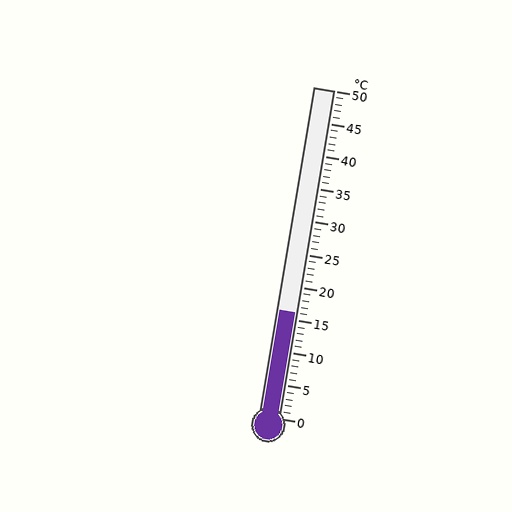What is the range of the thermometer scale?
The thermometer scale ranges from 0°C to 50°C.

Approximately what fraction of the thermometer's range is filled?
The thermometer is filled to approximately 30% of its range.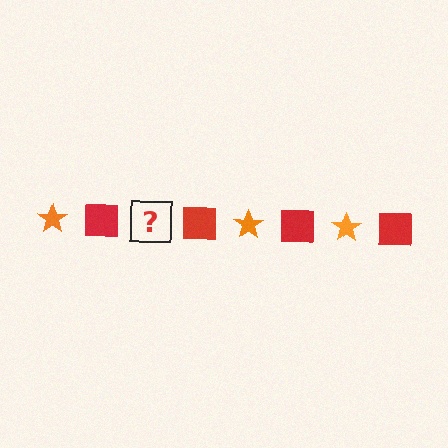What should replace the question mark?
The question mark should be replaced with an orange star.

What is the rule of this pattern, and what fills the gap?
The rule is that the pattern alternates between orange star and red square. The gap should be filled with an orange star.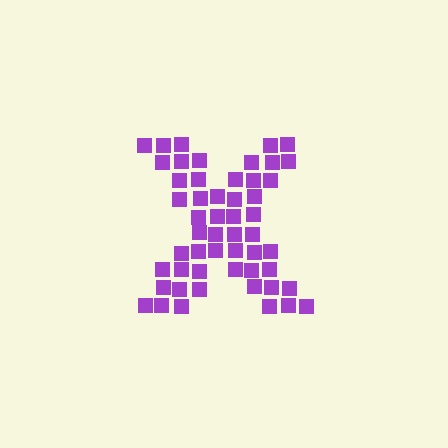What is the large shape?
The large shape is the letter X.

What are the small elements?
The small elements are squares.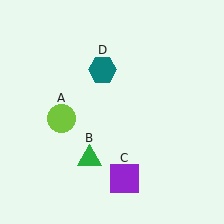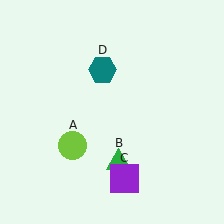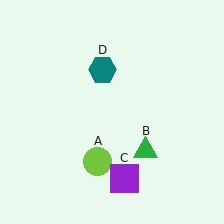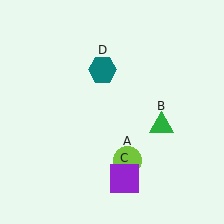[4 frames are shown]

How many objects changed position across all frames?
2 objects changed position: lime circle (object A), green triangle (object B).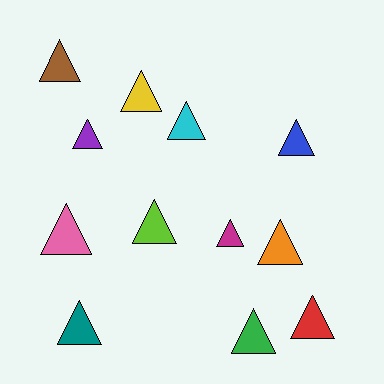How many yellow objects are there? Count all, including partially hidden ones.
There is 1 yellow object.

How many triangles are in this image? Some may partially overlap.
There are 12 triangles.